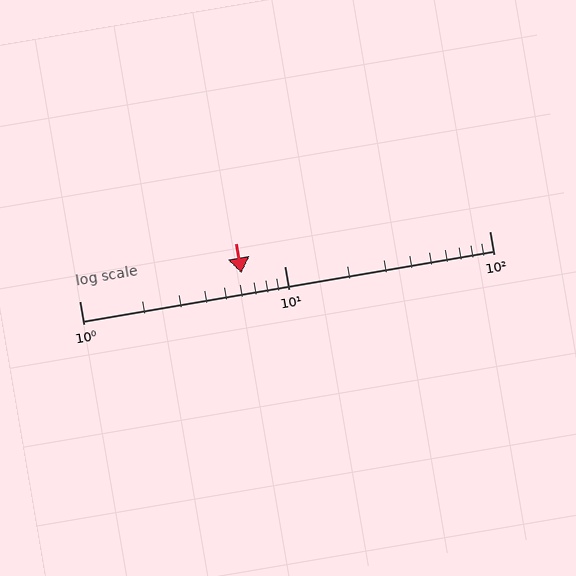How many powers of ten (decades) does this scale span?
The scale spans 2 decades, from 1 to 100.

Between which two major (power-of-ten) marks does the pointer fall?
The pointer is between 1 and 10.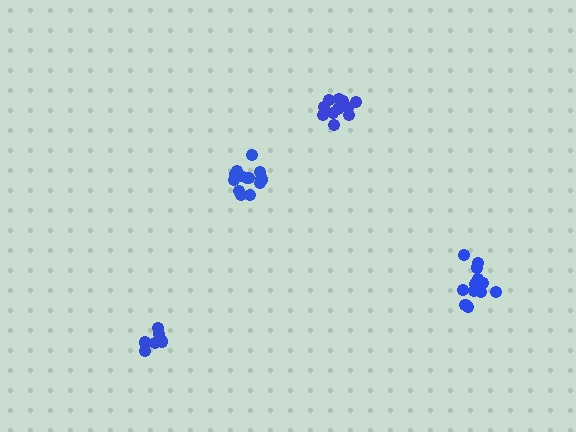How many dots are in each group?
Group 1: 13 dots, Group 2: 9 dots, Group 3: 14 dots, Group 4: 12 dots (48 total).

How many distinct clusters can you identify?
There are 4 distinct clusters.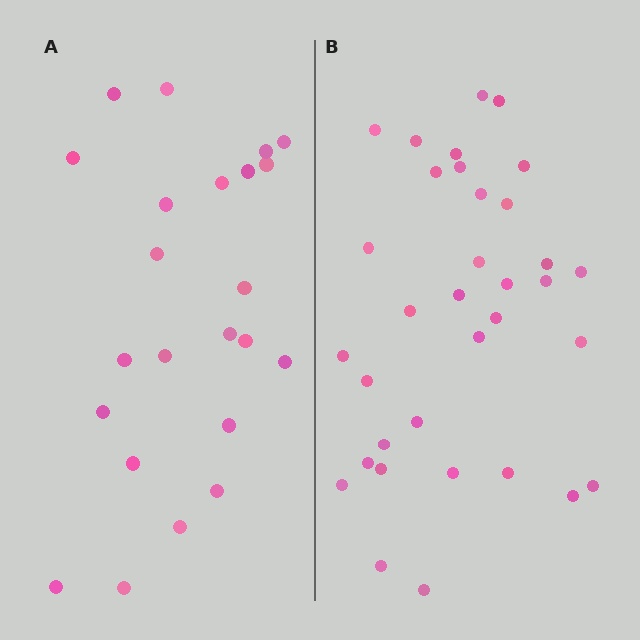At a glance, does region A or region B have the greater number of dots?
Region B (the right region) has more dots.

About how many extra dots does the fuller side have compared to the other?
Region B has roughly 12 or so more dots than region A.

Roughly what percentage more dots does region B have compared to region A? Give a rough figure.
About 50% more.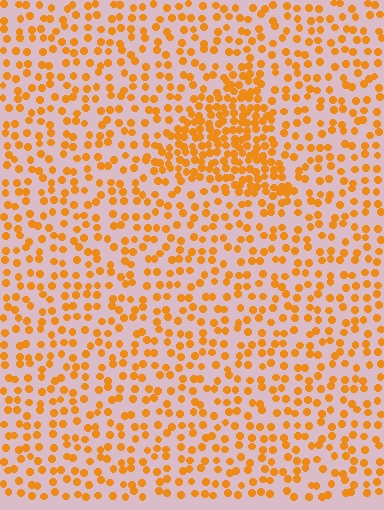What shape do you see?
I see a triangle.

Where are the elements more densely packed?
The elements are more densely packed inside the triangle boundary.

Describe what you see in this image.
The image contains small orange elements arranged at two different densities. A triangle-shaped region is visible where the elements are more densely packed than the surrounding area.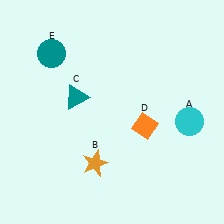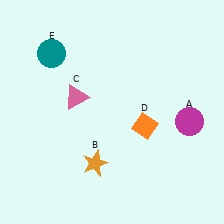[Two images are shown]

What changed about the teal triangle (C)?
In Image 1, C is teal. In Image 2, it changed to pink.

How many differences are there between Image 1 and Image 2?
There are 2 differences between the two images.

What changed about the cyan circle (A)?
In Image 1, A is cyan. In Image 2, it changed to magenta.